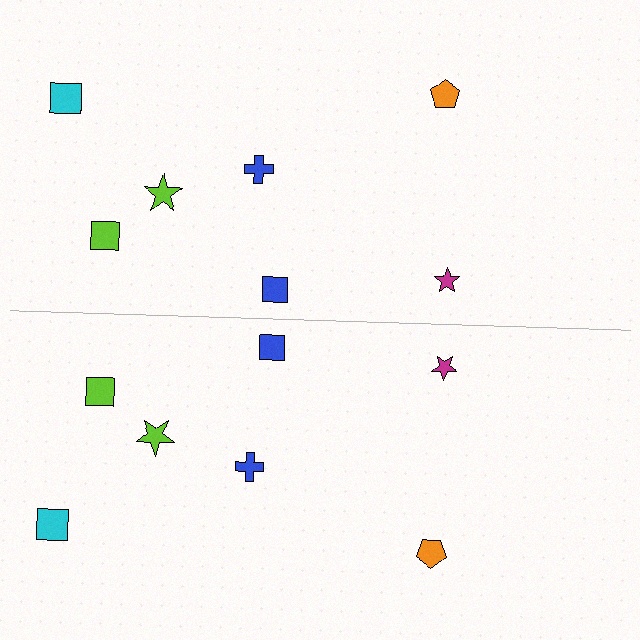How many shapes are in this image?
There are 14 shapes in this image.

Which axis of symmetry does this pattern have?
The pattern has a horizontal axis of symmetry running through the center of the image.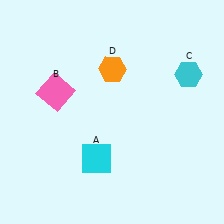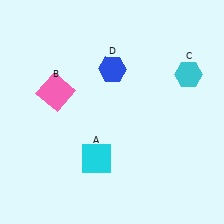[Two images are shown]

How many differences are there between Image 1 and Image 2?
There is 1 difference between the two images.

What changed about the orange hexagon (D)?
In Image 1, D is orange. In Image 2, it changed to blue.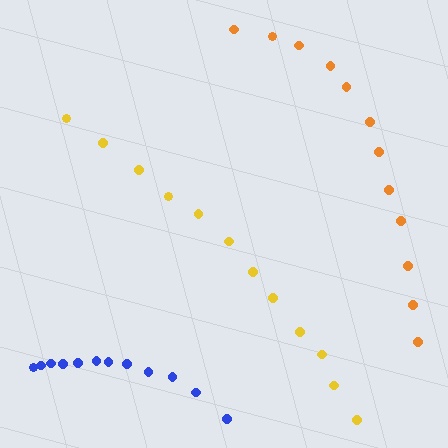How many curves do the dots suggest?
There are 3 distinct paths.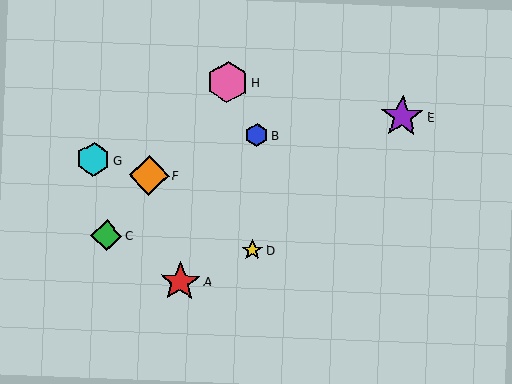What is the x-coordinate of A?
Object A is at x≈180.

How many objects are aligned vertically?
2 objects (B, D) are aligned vertically.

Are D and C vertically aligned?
No, D is at x≈252 and C is at x≈107.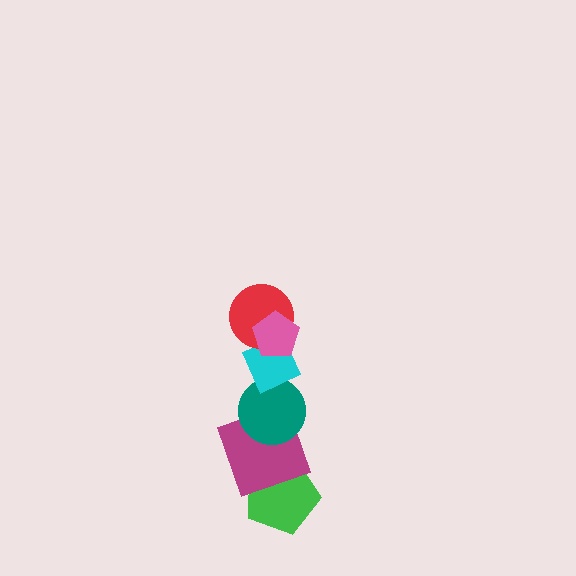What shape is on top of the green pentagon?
The magenta square is on top of the green pentagon.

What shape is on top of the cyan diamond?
The red circle is on top of the cyan diamond.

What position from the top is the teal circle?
The teal circle is 4th from the top.